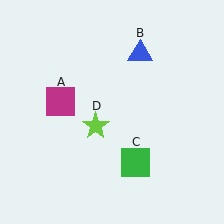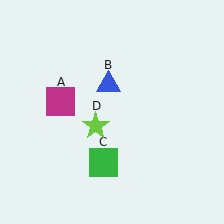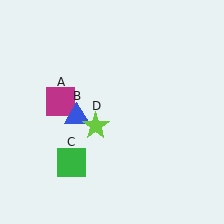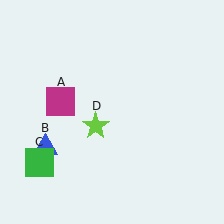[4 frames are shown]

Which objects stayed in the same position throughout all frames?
Magenta square (object A) and lime star (object D) remained stationary.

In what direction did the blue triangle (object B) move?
The blue triangle (object B) moved down and to the left.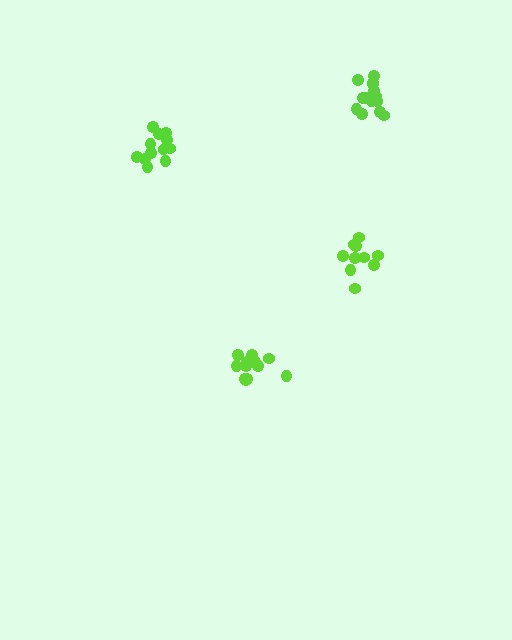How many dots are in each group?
Group 1: 12 dots, Group 2: 15 dots, Group 3: 12 dots, Group 4: 11 dots (50 total).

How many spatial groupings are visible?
There are 4 spatial groupings.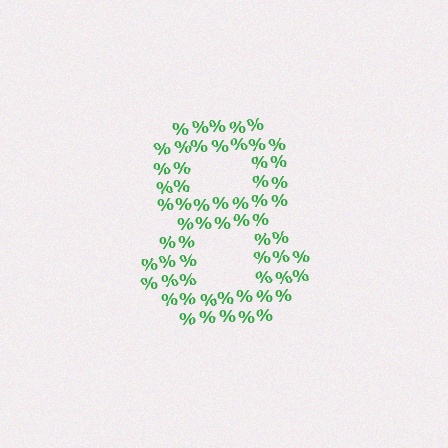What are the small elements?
The small elements are percent signs.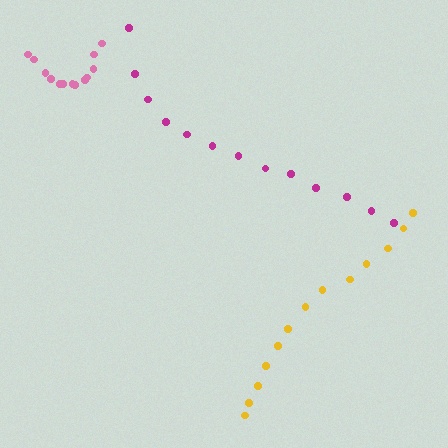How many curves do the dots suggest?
There are 3 distinct paths.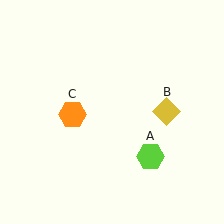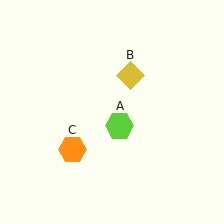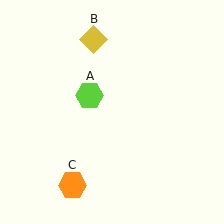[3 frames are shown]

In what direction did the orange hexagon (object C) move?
The orange hexagon (object C) moved down.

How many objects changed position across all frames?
3 objects changed position: lime hexagon (object A), yellow diamond (object B), orange hexagon (object C).